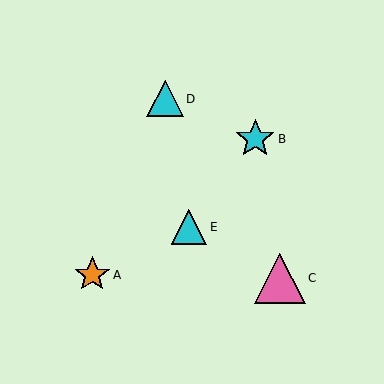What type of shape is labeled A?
Shape A is an orange star.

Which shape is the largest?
The pink triangle (labeled C) is the largest.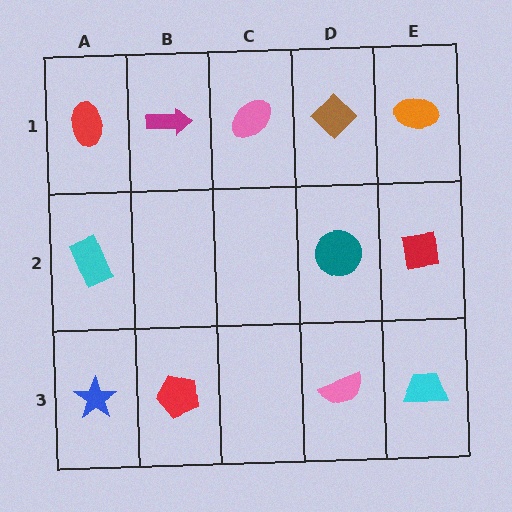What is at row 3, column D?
A pink semicircle.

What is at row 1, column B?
A magenta arrow.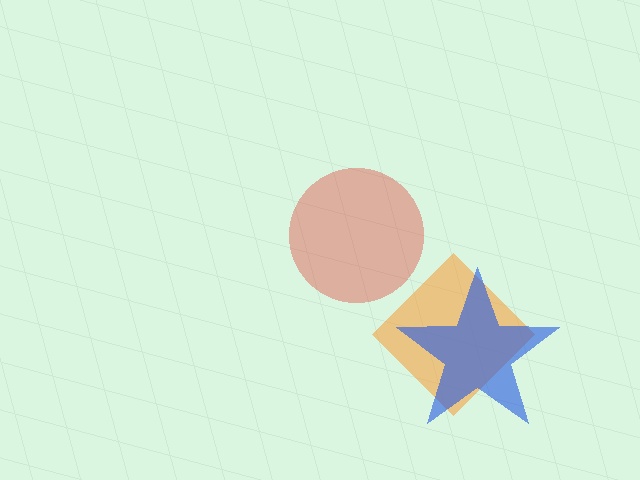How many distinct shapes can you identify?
There are 3 distinct shapes: an orange diamond, a red circle, a blue star.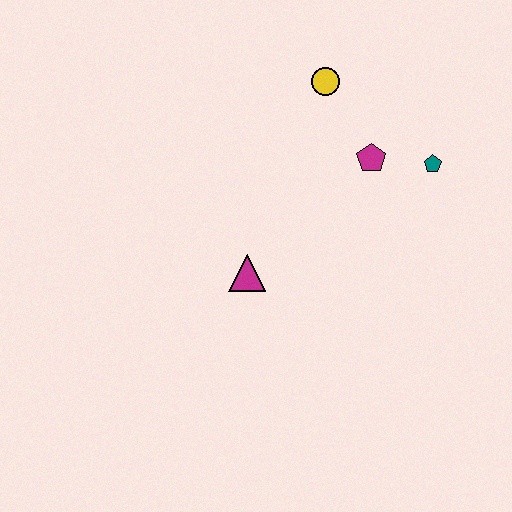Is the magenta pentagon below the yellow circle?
Yes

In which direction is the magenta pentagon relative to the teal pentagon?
The magenta pentagon is to the left of the teal pentagon.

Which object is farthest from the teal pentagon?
The magenta triangle is farthest from the teal pentagon.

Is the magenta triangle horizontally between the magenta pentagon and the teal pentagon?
No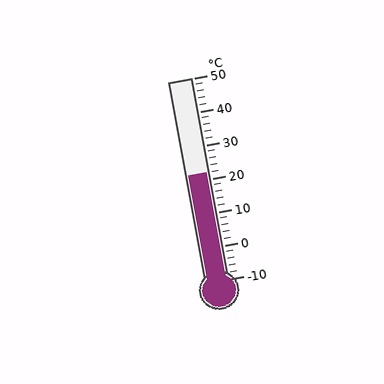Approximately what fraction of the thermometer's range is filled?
The thermometer is filled to approximately 55% of its range.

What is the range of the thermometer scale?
The thermometer scale ranges from -10°C to 50°C.